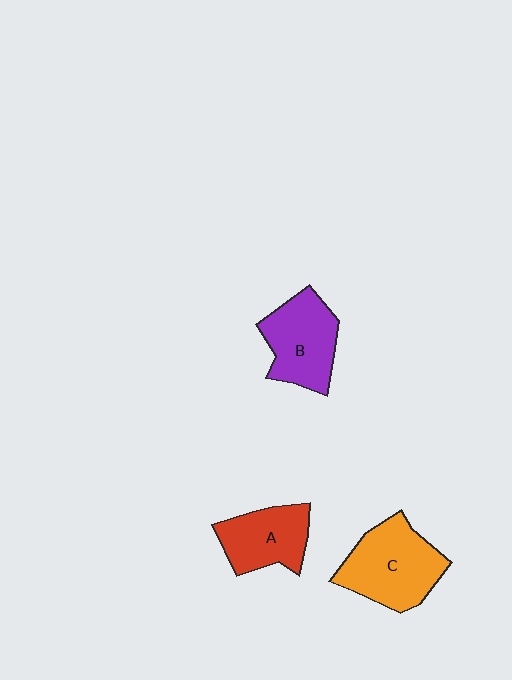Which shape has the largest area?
Shape C (orange).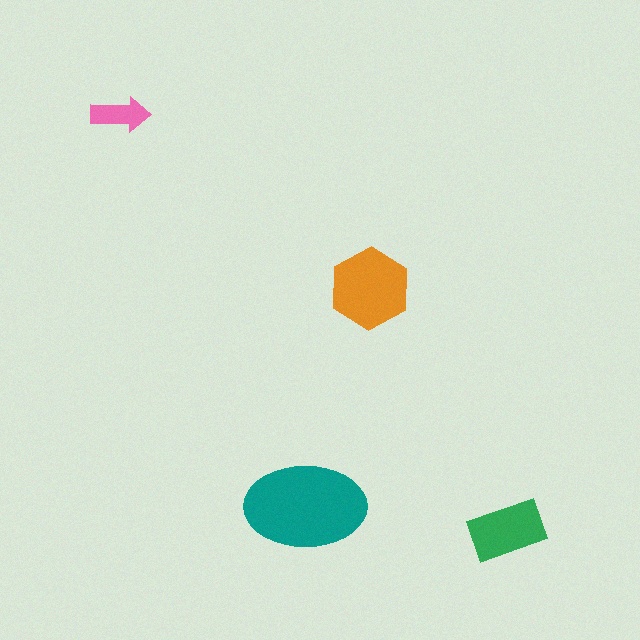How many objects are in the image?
There are 4 objects in the image.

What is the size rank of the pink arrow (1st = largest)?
4th.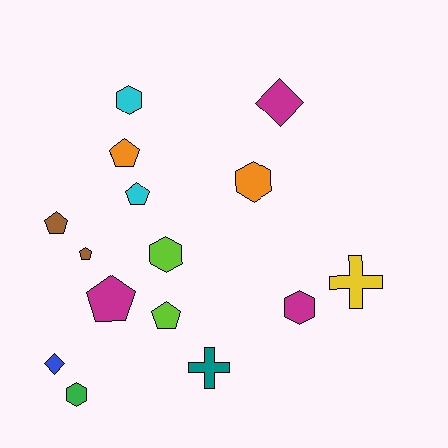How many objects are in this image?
There are 15 objects.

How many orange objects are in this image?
There are 2 orange objects.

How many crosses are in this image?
There are 2 crosses.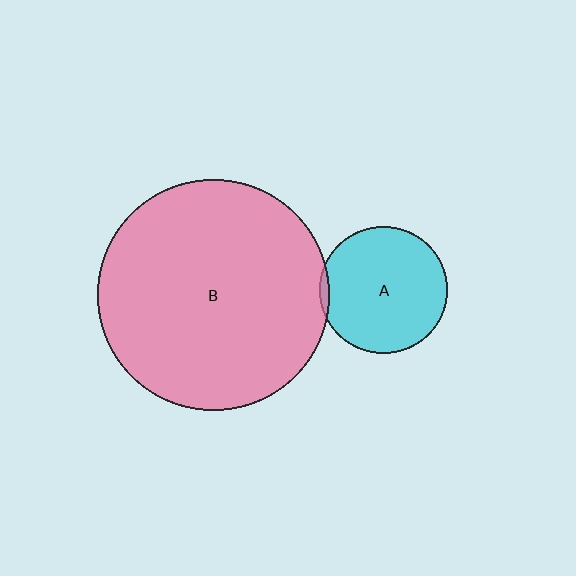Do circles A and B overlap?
Yes.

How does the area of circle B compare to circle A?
Approximately 3.3 times.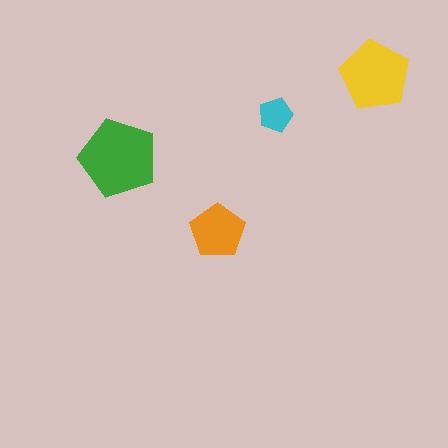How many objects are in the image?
There are 4 objects in the image.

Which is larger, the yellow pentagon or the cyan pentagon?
The yellow one.